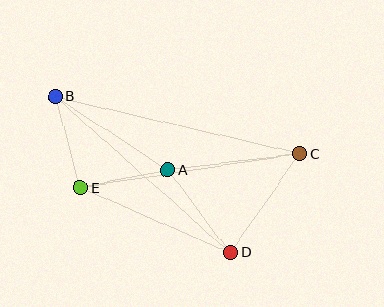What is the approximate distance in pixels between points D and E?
The distance between D and E is approximately 164 pixels.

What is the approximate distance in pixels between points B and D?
The distance between B and D is approximately 235 pixels.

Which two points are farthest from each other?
Points B and C are farthest from each other.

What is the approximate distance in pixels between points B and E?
The distance between B and E is approximately 94 pixels.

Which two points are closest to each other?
Points A and E are closest to each other.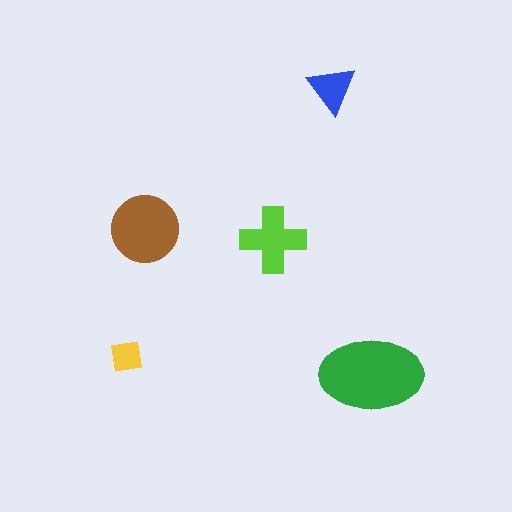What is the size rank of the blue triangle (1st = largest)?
4th.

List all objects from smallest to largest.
The yellow square, the blue triangle, the lime cross, the brown circle, the green ellipse.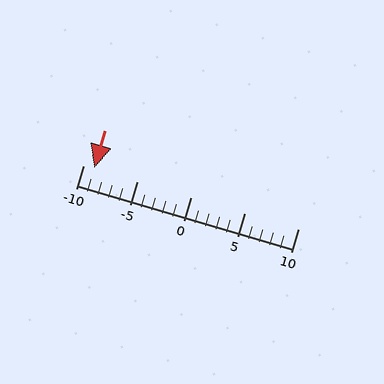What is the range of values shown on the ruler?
The ruler shows values from -10 to 10.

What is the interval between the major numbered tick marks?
The major tick marks are spaced 5 units apart.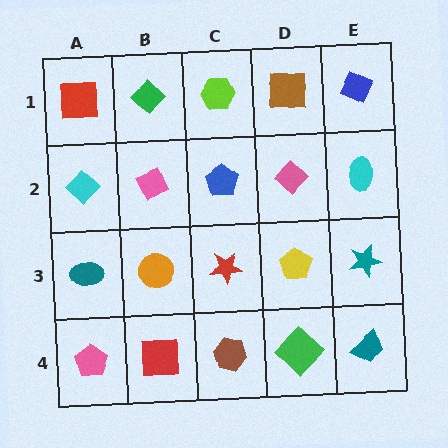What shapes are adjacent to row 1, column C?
A blue pentagon (row 2, column C), a green diamond (row 1, column B), a brown square (row 1, column D).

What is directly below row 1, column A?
A cyan diamond.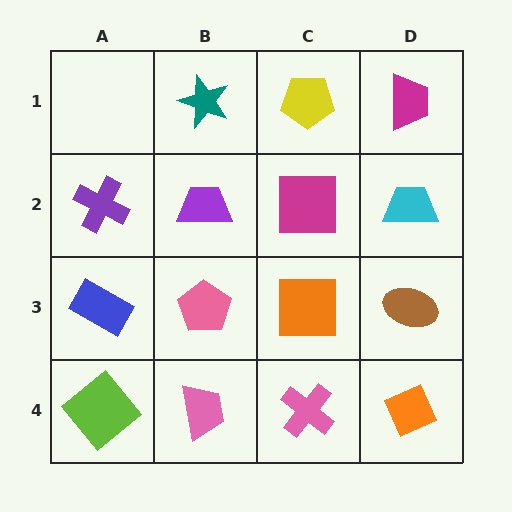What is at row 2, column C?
A magenta square.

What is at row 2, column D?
A cyan trapezoid.